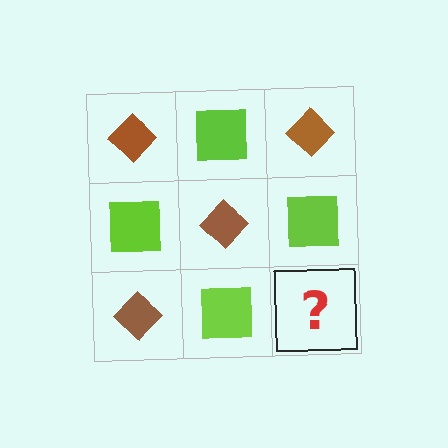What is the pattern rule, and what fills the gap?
The rule is that it alternates brown diamond and lime square in a checkerboard pattern. The gap should be filled with a brown diamond.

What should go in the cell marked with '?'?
The missing cell should contain a brown diamond.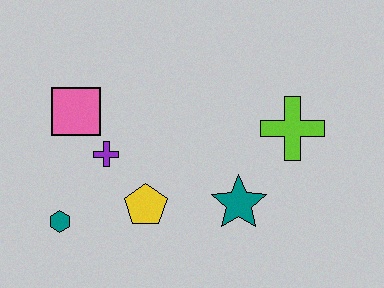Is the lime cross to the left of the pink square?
No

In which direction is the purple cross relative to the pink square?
The purple cross is below the pink square.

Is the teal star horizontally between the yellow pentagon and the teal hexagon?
No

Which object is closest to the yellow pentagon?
The purple cross is closest to the yellow pentagon.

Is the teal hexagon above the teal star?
No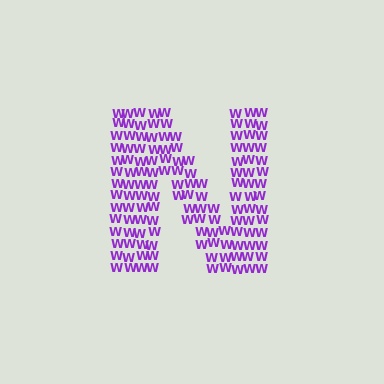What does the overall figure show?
The overall figure shows the letter N.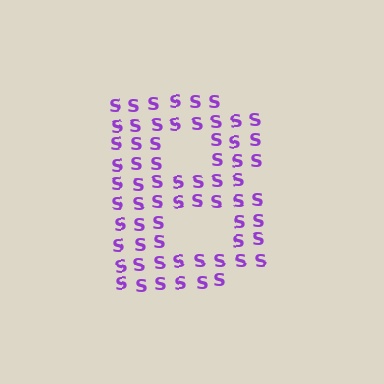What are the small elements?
The small elements are letter S's.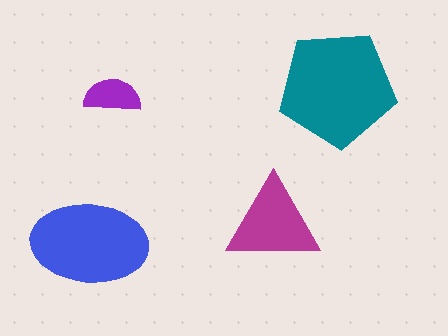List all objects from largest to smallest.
The teal pentagon, the blue ellipse, the magenta triangle, the purple semicircle.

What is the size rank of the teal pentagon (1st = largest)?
1st.